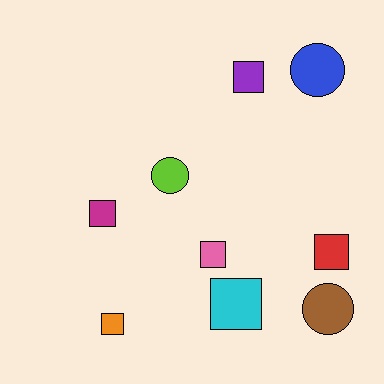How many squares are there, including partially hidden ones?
There are 6 squares.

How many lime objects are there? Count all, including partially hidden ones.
There is 1 lime object.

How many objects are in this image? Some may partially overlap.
There are 9 objects.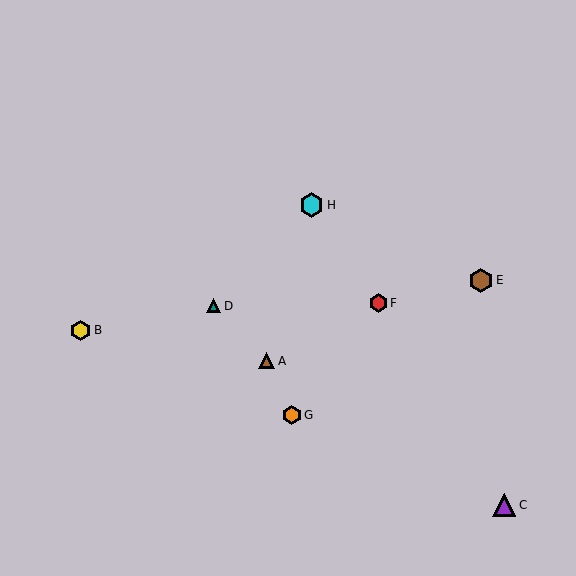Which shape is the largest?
The cyan hexagon (labeled H) is the largest.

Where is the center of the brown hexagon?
The center of the brown hexagon is at (481, 280).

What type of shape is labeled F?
Shape F is a red hexagon.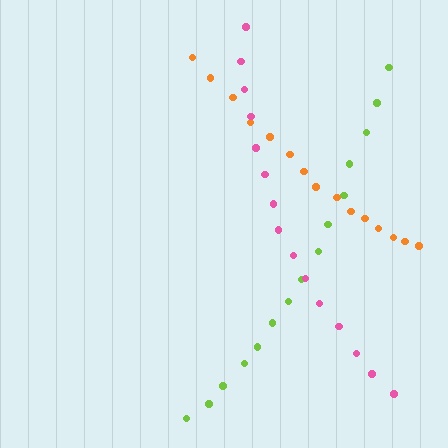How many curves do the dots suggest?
There are 3 distinct paths.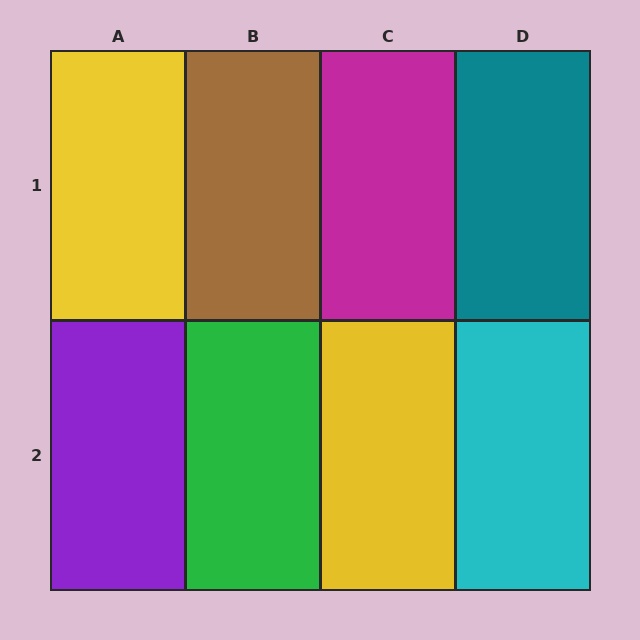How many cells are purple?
1 cell is purple.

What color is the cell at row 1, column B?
Brown.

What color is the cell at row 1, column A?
Yellow.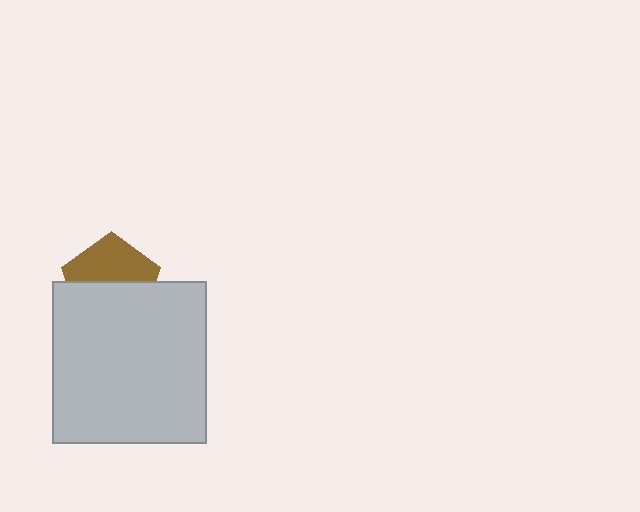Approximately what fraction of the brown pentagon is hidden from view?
Roughly 53% of the brown pentagon is hidden behind the light gray rectangle.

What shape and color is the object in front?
The object in front is a light gray rectangle.